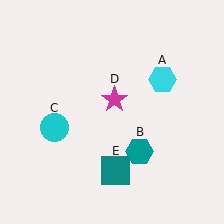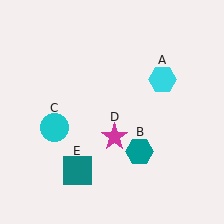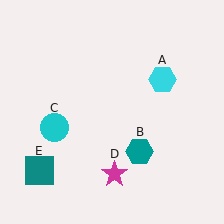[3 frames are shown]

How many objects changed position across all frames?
2 objects changed position: magenta star (object D), teal square (object E).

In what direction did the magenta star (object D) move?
The magenta star (object D) moved down.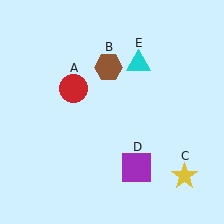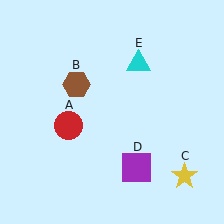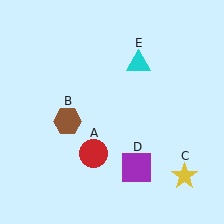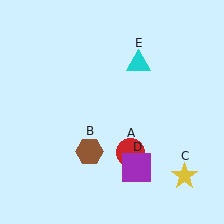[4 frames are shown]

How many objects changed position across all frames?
2 objects changed position: red circle (object A), brown hexagon (object B).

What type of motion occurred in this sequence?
The red circle (object A), brown hexagon (object B) rotated counterclockwise around the center of the scene.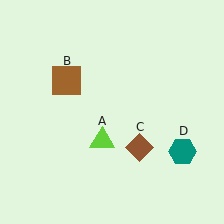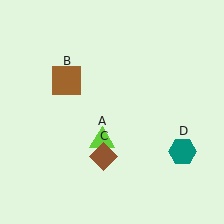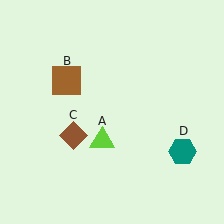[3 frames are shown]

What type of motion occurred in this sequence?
The brown diamond (object C) rotated clockwise around the center of the scene.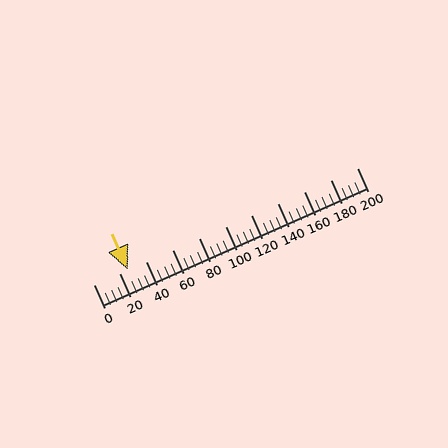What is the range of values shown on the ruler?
The ruler shows values from 0 to 200.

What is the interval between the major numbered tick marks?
The major tick marks are spaced 20 units apart.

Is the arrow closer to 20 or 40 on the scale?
The arrow is closer to 20.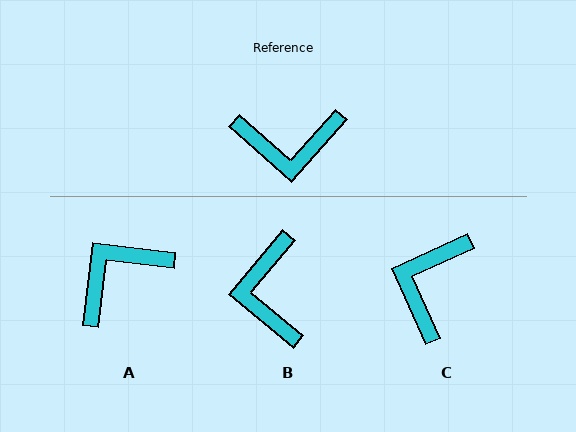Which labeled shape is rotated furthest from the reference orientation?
A, about 145 degrees away.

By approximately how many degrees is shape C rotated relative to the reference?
Approximately 114 degrees clockwise.